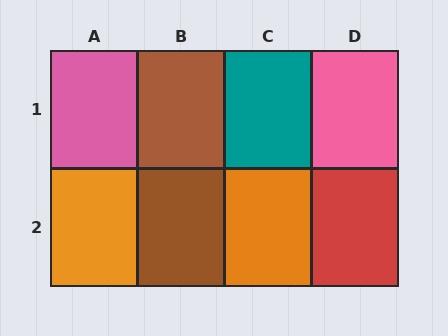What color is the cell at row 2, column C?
Orange.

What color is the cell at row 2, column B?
Brown.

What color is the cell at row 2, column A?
Orange.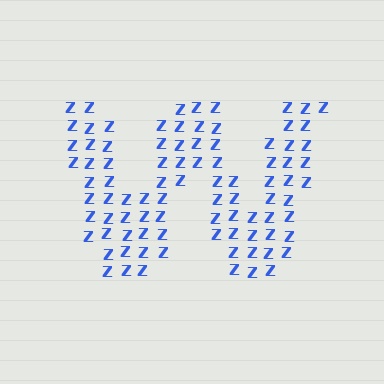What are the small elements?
The small elements are letter Z's.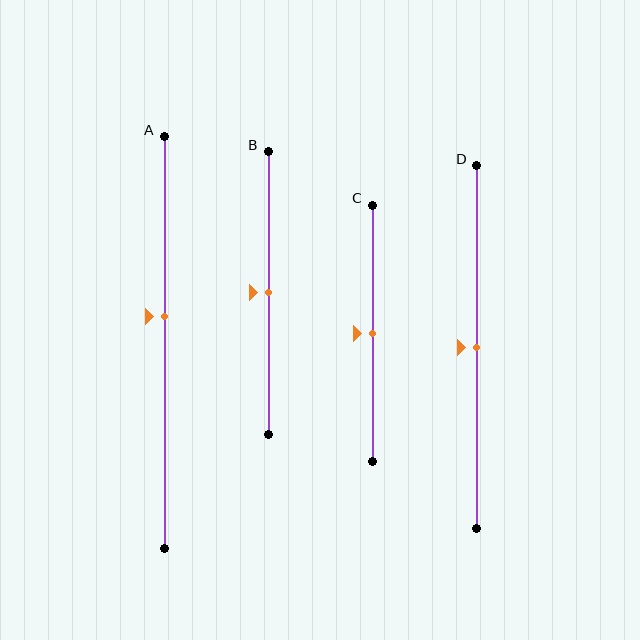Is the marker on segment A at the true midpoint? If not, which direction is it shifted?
No, the marker on segment A is shifted upward by about 6% of the segment length.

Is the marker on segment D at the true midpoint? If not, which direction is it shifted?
Yes, the marker on segment D is at the true midpoint.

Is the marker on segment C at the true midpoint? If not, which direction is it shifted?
Yes, the marker on segment C is at the true midpoint.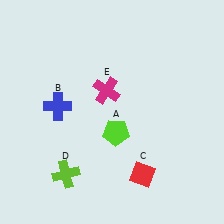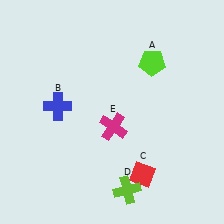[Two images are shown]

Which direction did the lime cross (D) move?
The lime cross (D) moved right.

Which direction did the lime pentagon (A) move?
The lime pentagon (A) moved up.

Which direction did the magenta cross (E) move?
The magenta cross (E) moved down.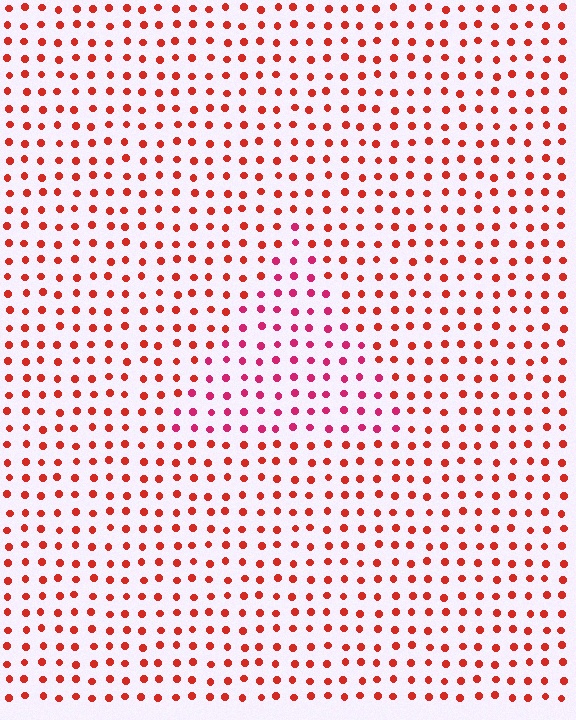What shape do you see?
I see a triangle.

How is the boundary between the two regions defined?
The boundary is defined purely by a slight shift in hue (about 30 degrees). Spacing, size, and orientation are identical on both sides.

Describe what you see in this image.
The image is filled with small red elements in a uniform arrangement. A triangle-shaped region is visible where the elements are tinted to a slightly different hue, forming a subtle color boundary.